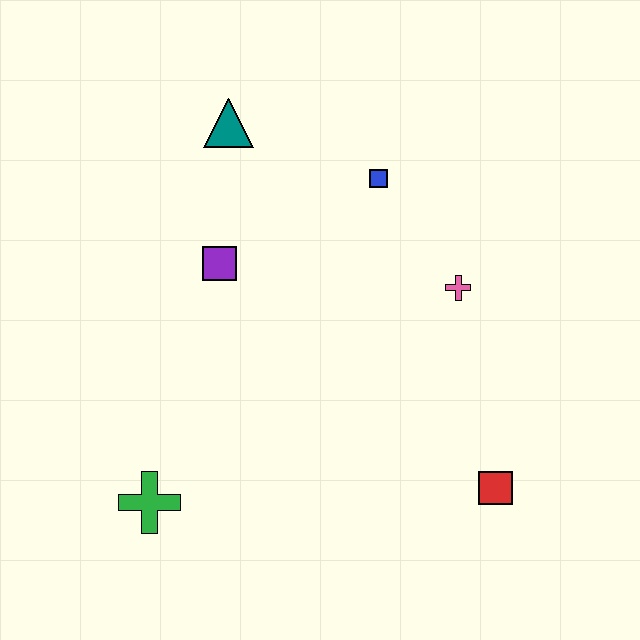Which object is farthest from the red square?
The teal triangle is farthest from the red square.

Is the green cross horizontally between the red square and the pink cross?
No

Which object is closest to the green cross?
The purple square is closest to the green cross.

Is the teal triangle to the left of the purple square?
No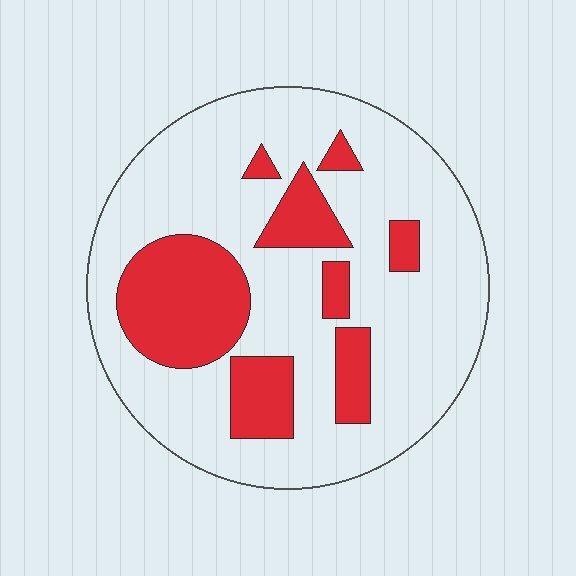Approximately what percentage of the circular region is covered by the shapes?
Approximately 25%.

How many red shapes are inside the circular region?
8.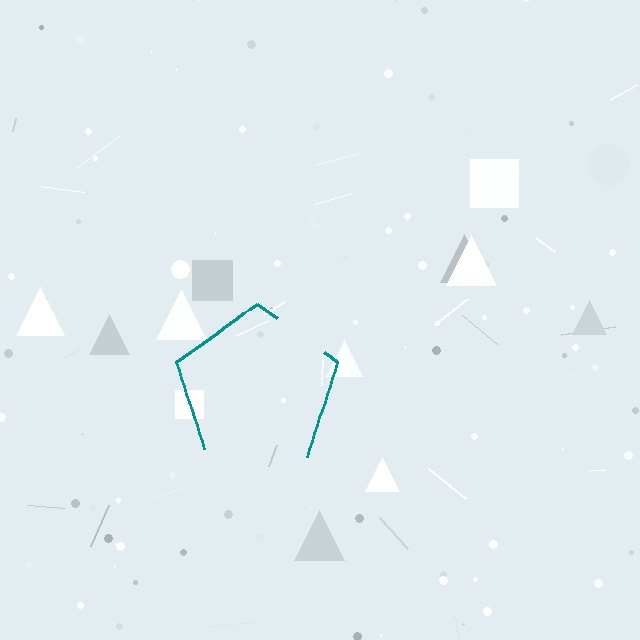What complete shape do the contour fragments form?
The contour fragments form a pentagon.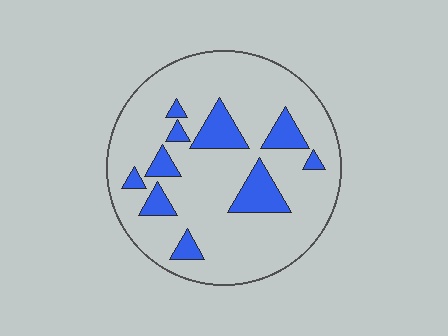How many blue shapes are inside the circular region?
10.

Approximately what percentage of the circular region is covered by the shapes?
Approximately 15%.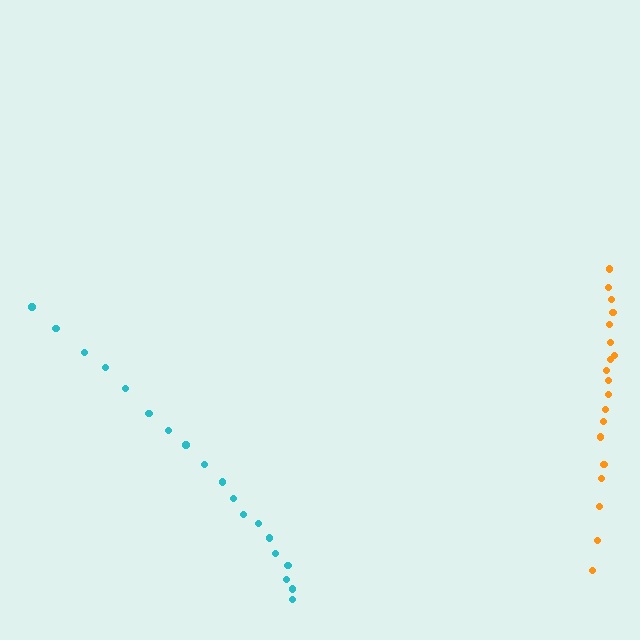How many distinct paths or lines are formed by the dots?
There are 2 distinct paths.